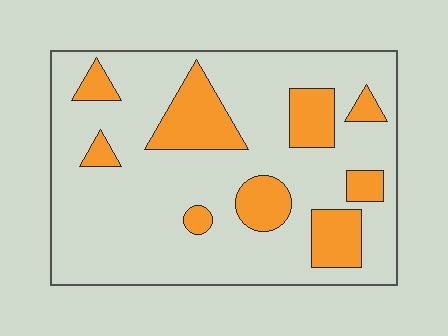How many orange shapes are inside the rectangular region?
9.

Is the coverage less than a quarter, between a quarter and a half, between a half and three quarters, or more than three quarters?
Less than a quarter.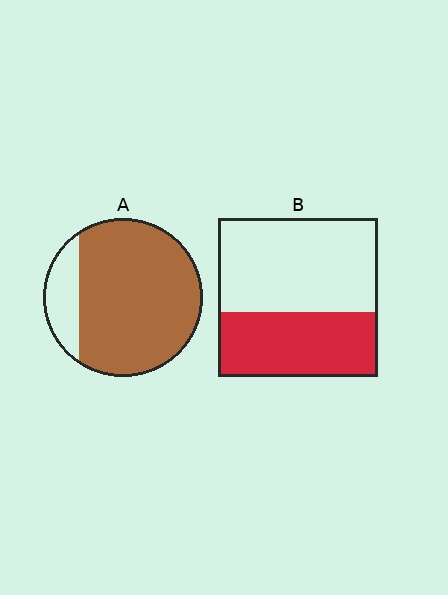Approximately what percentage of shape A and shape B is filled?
A is approximately 85% and B is approximately 40%.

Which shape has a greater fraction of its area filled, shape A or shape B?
Shape A.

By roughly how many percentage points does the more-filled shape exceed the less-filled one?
By roughly 40 percentage points (A over B).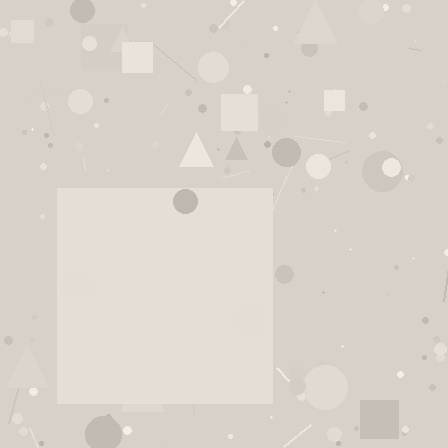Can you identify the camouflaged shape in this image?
The camouflaged shape is a square.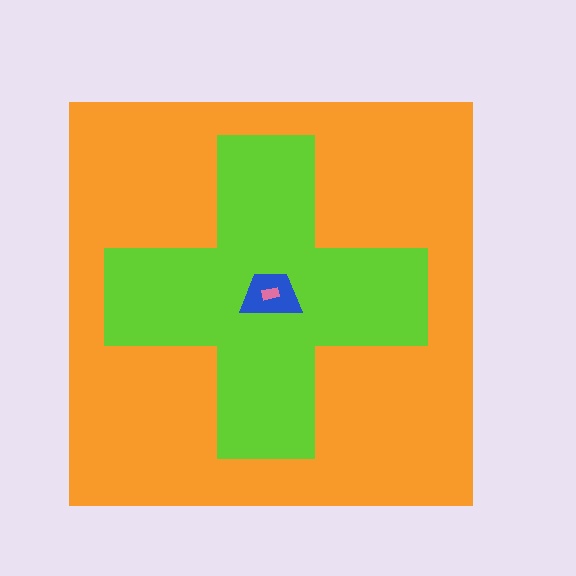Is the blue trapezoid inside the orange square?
Yes.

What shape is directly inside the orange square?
The lime cross.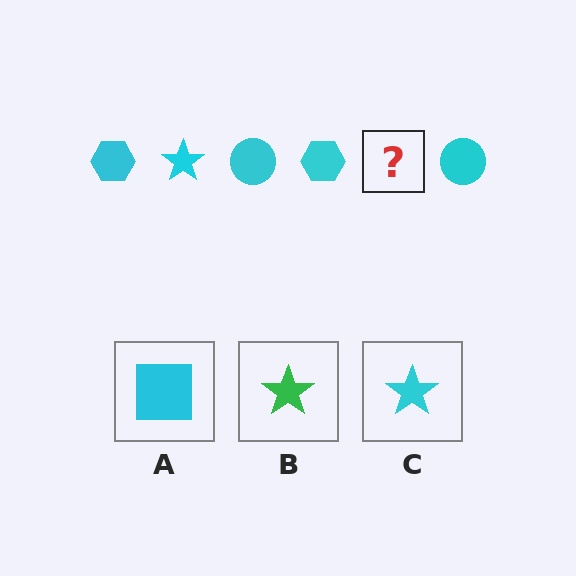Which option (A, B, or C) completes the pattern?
C.